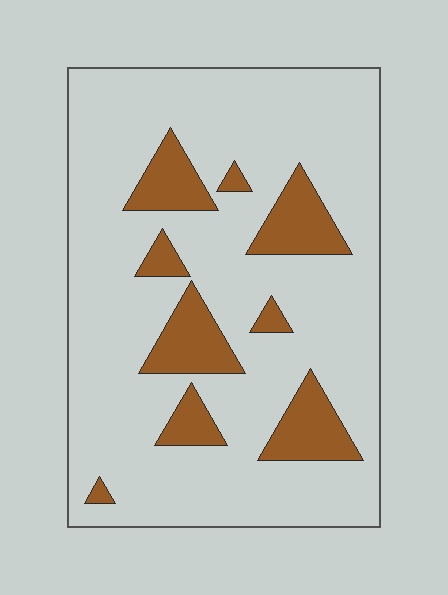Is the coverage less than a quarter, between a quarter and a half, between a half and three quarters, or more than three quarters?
Less than a quarter.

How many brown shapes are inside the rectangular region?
9.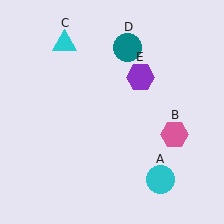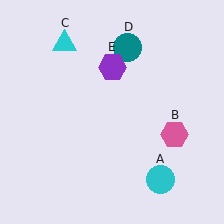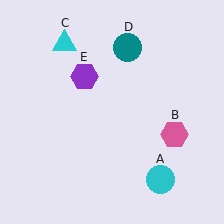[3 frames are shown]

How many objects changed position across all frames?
1 object changed position: purple hexagon (object E).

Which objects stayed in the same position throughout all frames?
Cyan circle (object A) and pink hexagon (object B) and cyan triangle (object C) and teal circle (object D) remained stationary.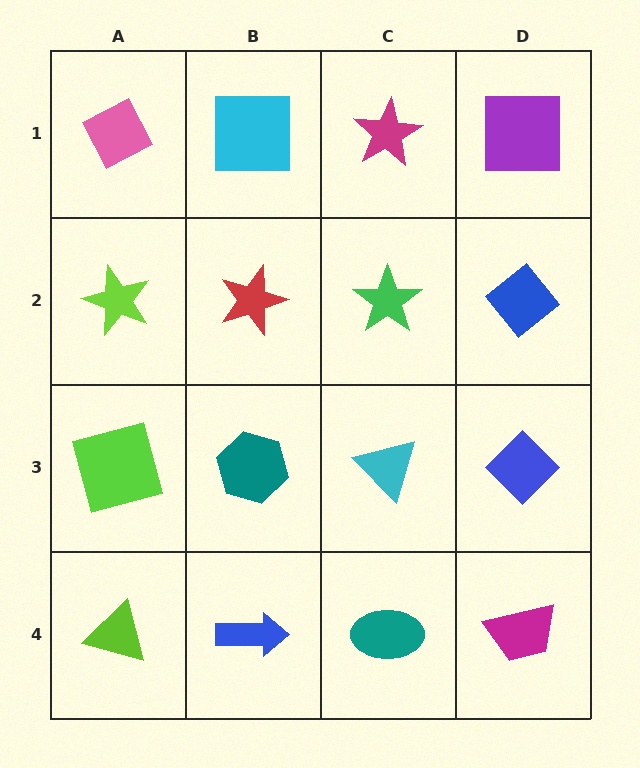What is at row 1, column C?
A magenta star.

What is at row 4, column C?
A teal ellipse.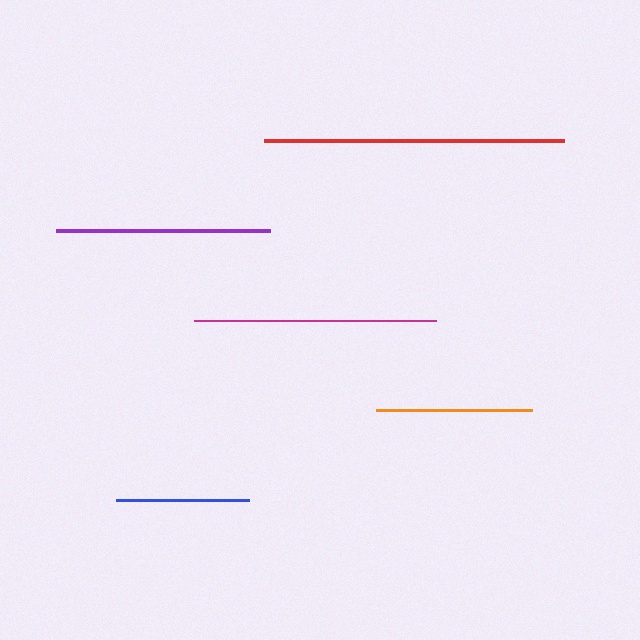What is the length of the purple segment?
The purple segment is approximately 215 pixels long.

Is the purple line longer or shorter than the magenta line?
The magenta line is longer than the purple line.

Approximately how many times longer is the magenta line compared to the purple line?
The magenta line is approximately 1.1 times the length of the purple line.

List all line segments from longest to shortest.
From longest to shortest: red, magenta, purple, orange, blue.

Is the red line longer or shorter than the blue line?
The red line is longer than the blue line.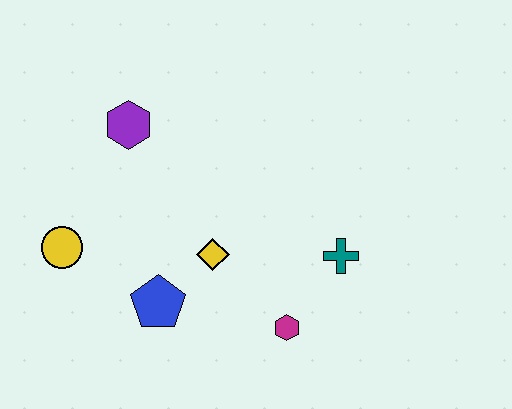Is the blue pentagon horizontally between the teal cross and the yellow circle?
Yes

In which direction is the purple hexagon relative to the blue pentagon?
The purple hexagon is above the blue pentagon.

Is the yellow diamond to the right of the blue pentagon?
Yes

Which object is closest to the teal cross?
The magenta hexagon is closest to the teal cross.